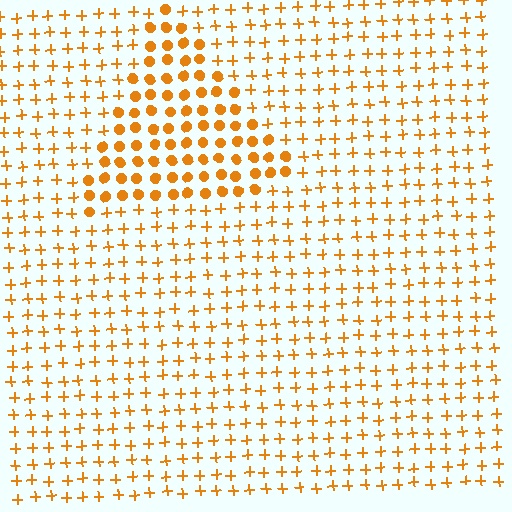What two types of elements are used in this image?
The image uses circles inside the triangle region and plus signs outside it.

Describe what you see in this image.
The image is filled with small orange elements arranged in a uniform grid. A triangle-shaped region contains circles, while the surrounding area contains plus signs. The boundary is defined purely by the change in element shape.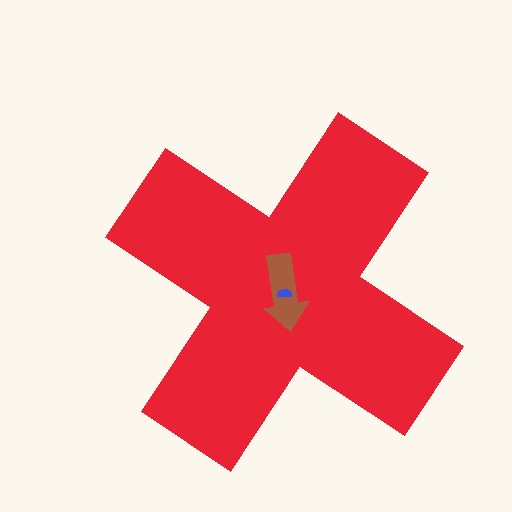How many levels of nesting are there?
3.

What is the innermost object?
The blue semicircle.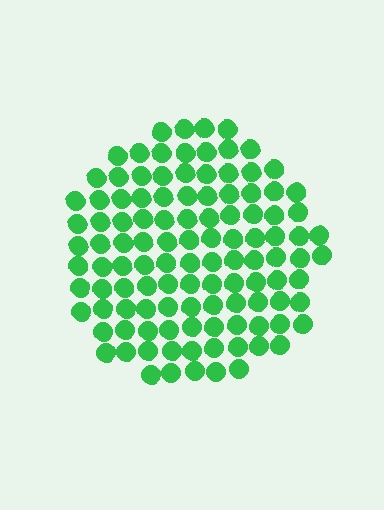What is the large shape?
The large shape is a circle.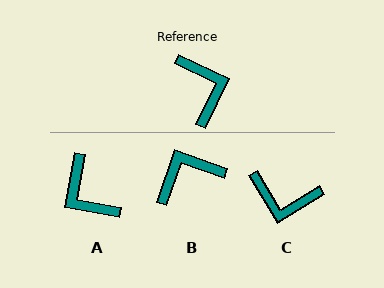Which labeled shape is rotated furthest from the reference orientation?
A, about 165 degrees away.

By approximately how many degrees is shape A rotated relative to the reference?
Approximately 165 degrees clockwise.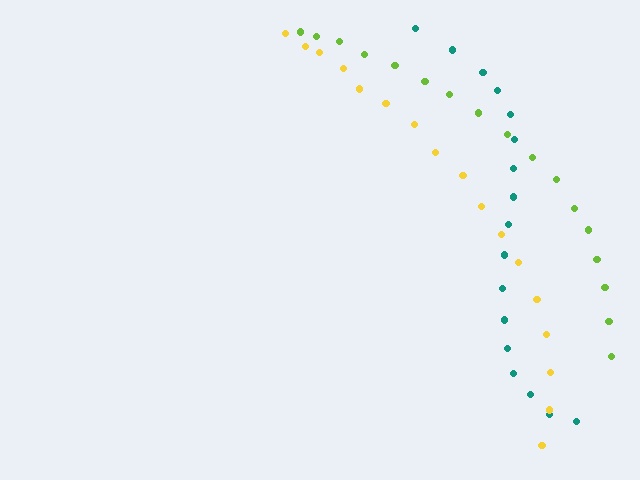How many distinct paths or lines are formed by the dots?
There are 3 distinct paths.